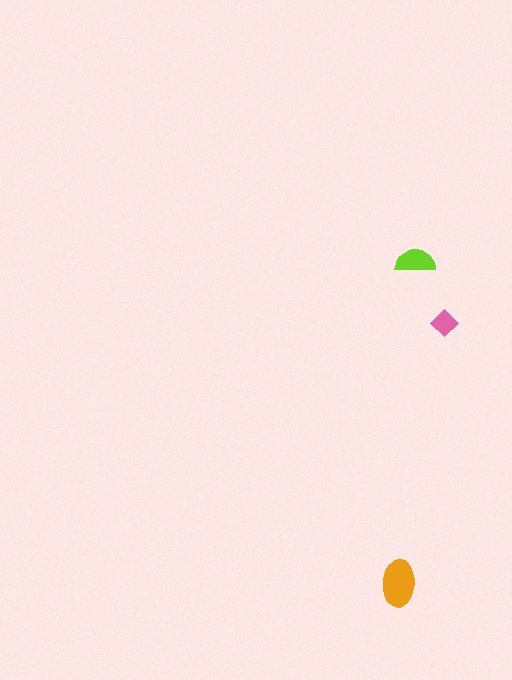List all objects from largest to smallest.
The orange ellipse, the lime semicircle, the pink diamond.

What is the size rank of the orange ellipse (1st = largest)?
1st.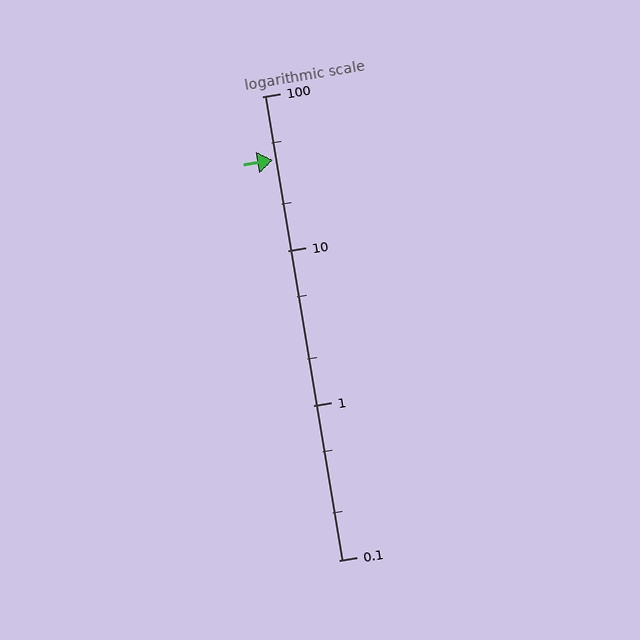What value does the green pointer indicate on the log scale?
The pointer indicates approximately 39.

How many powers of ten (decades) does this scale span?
The scale spans 3 decades, from 0.1 to 100.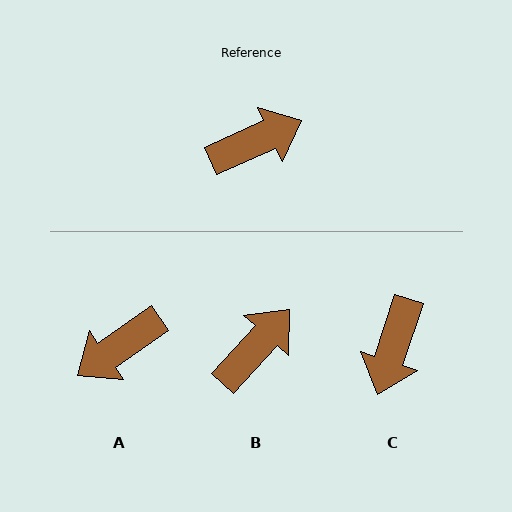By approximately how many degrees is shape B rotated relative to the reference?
Approximately 23 degrees counter-clockwise.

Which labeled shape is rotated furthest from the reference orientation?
A, about 169 degrees away.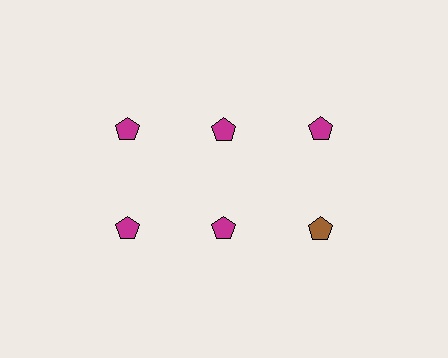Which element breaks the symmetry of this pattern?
The brown pentagon in the second row, center column breaks the symmetry. All other shapes are magenta pentagons.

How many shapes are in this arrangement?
There are 6 shapes arranged in a grid pattern.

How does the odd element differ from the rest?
It has a different color: brown instead of magenta.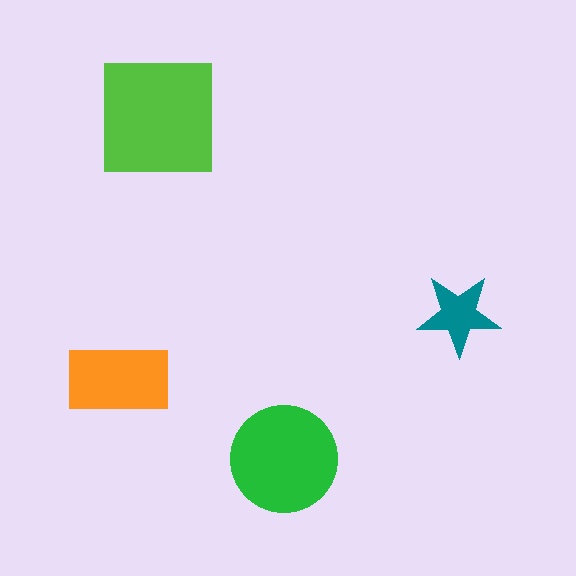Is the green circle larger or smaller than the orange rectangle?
Larger.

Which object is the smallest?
The teal star.